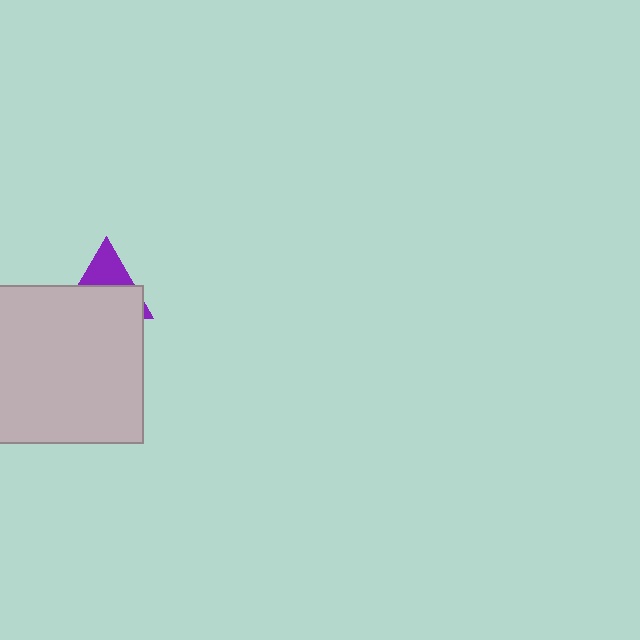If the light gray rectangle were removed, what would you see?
You would see the complete purple triangle.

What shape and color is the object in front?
The object in front is a light gray rectangle.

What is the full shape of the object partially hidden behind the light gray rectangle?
The partially hidden object is a purple triangle.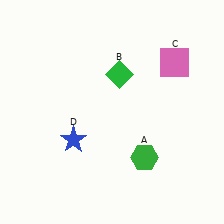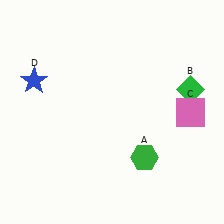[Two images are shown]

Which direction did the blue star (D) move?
The blue star (D) moved up.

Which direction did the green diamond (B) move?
The green diamond (B) moved right.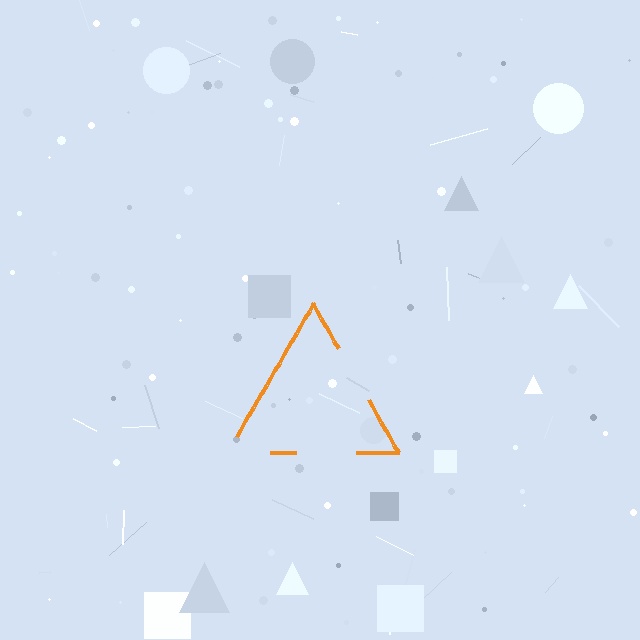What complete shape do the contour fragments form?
The contour fragments form a triangle.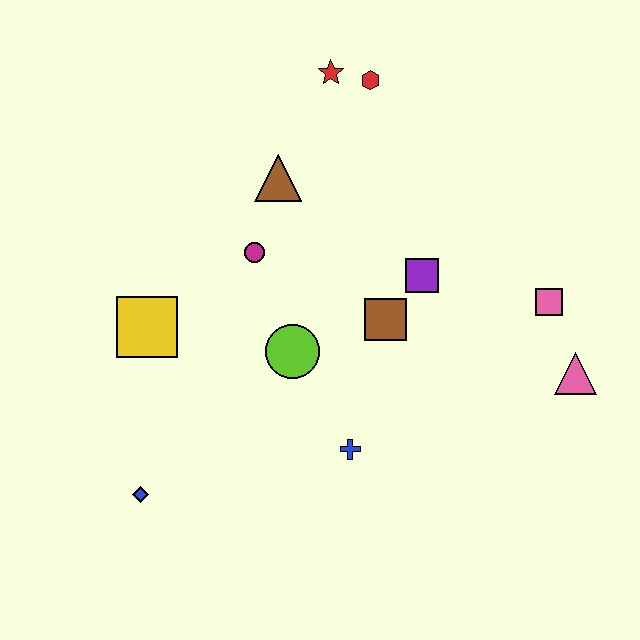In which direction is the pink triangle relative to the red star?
The pink triangle is below the red star.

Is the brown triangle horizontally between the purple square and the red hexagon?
No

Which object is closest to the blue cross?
The lime circle is closest to the blue cross.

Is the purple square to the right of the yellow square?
Yes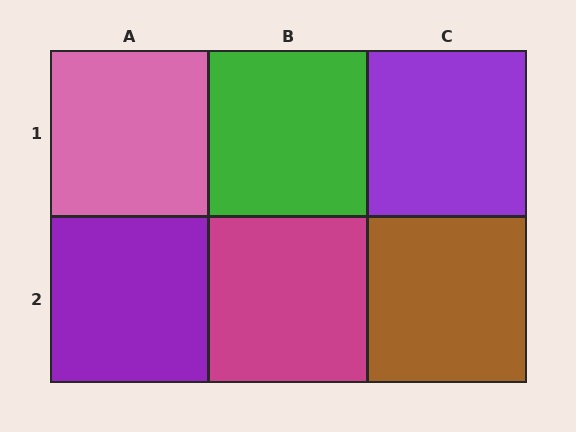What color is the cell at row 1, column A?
Pink.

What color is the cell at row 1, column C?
Purple.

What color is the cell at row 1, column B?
Green.